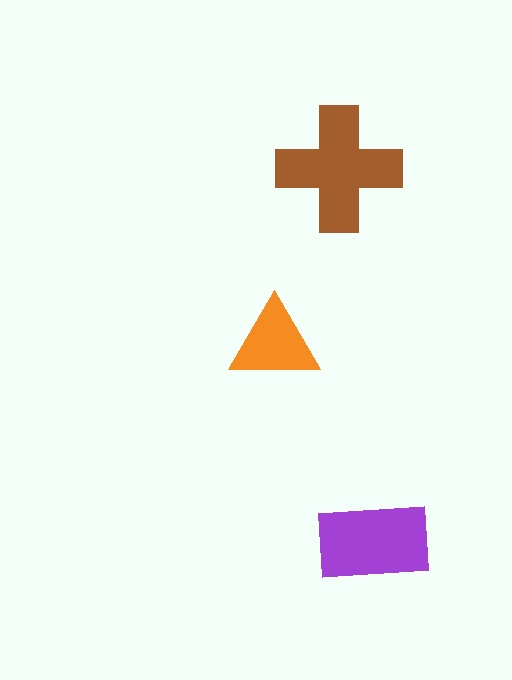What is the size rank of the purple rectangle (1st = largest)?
2nd.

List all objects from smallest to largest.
The orange triangle, the purple rectangle, the brown cross.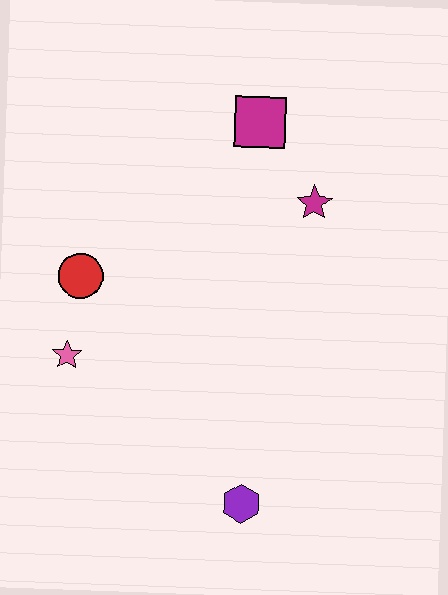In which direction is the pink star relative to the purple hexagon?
The pink star is to the left of the purple hexagon.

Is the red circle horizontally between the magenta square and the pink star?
Yes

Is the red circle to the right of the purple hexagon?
No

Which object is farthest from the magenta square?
The purple hexagon is farthest from the magenta square.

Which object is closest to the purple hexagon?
The pink star is closest to the purple hexagon.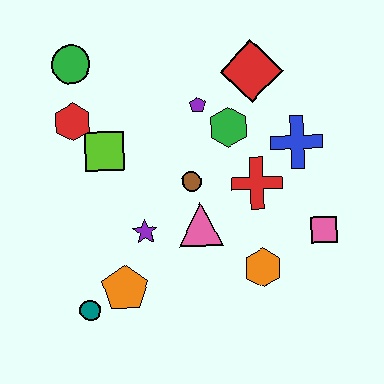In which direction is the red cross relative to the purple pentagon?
The red cross is below the purple pentagon.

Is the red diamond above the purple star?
Yes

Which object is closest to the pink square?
The orange hexagon is closest to the pink square.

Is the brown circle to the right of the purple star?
Yes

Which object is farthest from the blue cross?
The teal circle is farthest from the blue cross.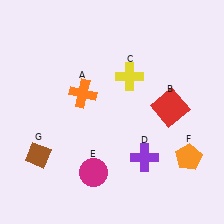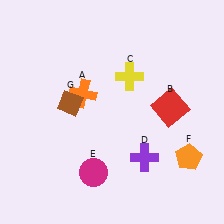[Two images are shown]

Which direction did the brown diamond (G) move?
The brown diamond (G) moved up.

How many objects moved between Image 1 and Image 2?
1 object moved between the two images.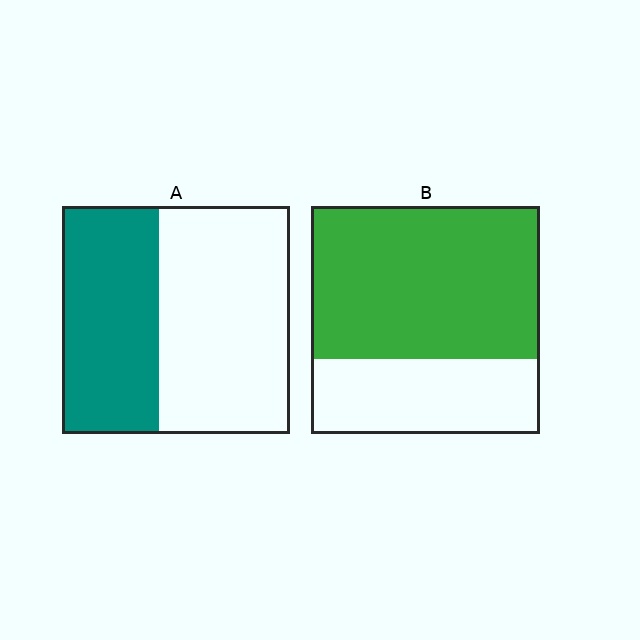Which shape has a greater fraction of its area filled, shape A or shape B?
Shape B.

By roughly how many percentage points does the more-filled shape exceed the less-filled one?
By roughly 25 percentage points (B over A).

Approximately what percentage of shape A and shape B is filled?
A is approximately 45% and B is approximately 65%.